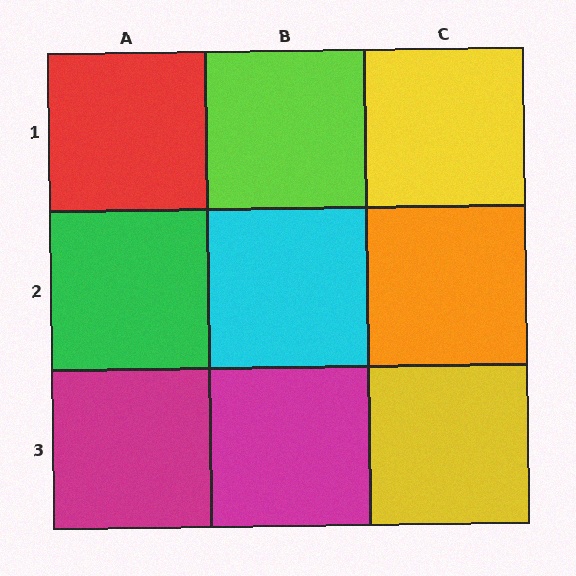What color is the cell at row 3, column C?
Yellow.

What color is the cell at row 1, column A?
Red.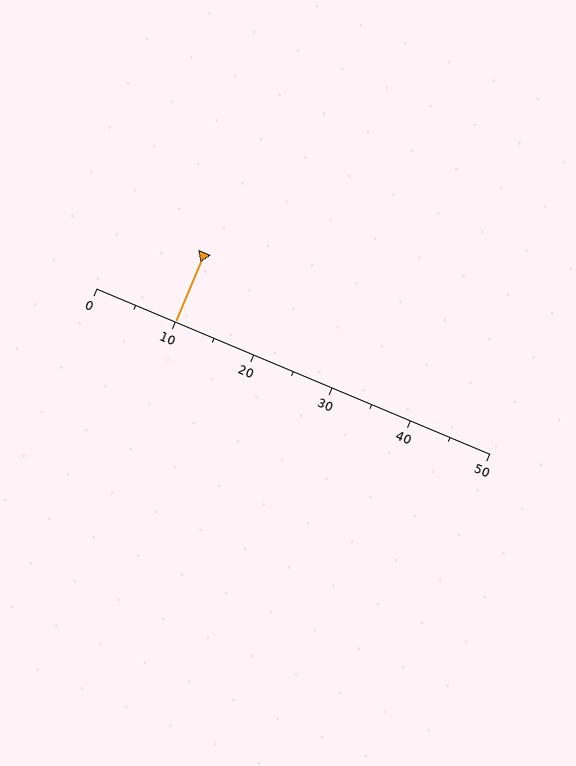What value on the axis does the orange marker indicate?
The marker indicates approximately 10.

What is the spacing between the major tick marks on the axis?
The major ticks are spaced 10 apart.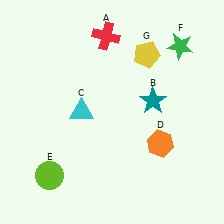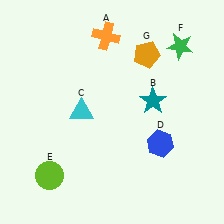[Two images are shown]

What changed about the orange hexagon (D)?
In Image 1, D is orange. In Image 2, it changed to blue.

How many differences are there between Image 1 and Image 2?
There are 3 differences between the two images.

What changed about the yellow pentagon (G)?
In Image 1, G is yellow. In Image 2, it changed to orange.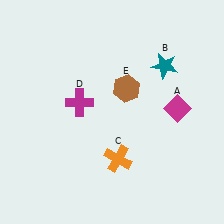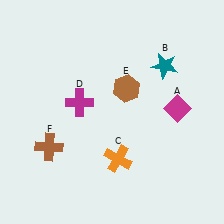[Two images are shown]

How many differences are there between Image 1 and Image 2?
There is 1 difference between the two images.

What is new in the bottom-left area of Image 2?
A brown cross (F) was added in the bottom-left area of Image 2.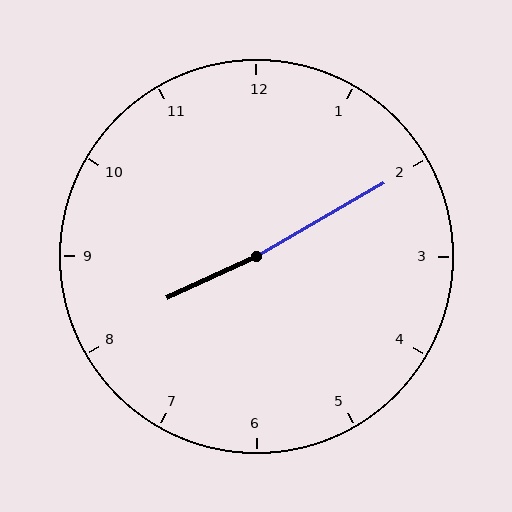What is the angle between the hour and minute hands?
Approximately 175 degrees.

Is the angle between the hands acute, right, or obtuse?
It is obtuse.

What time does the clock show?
8:10.